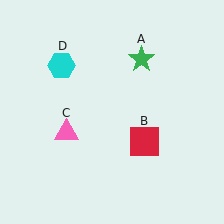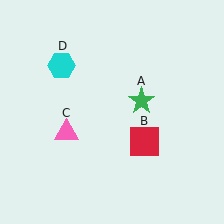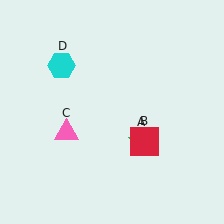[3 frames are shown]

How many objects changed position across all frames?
1 object changed position: green star (object A).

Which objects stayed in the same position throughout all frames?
Red square (object B) and pink triangle (object C) and cyan hexagon (object D) remained stationary.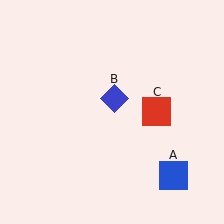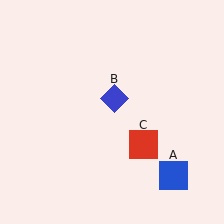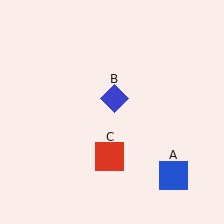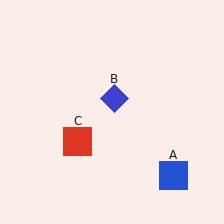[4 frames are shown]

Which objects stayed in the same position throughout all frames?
Blue square (object A) and blue diamond (object B) remained stationary.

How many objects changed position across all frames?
1 object changed position: red square (object C).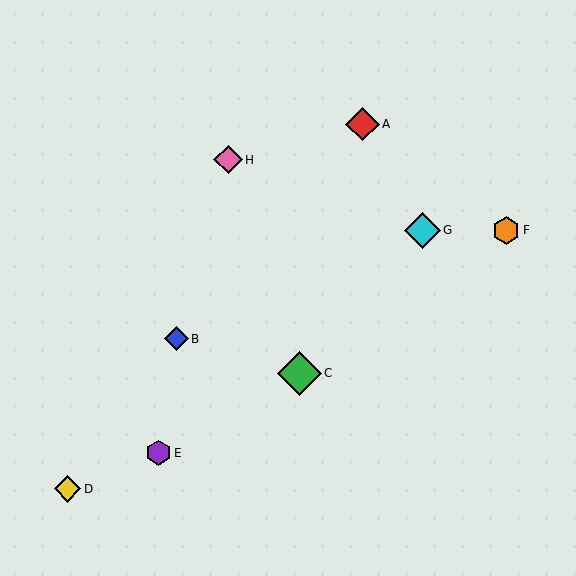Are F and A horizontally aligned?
No, F is at y≈230 and A is at y≈124.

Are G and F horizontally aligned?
Yes, both are at y≈230.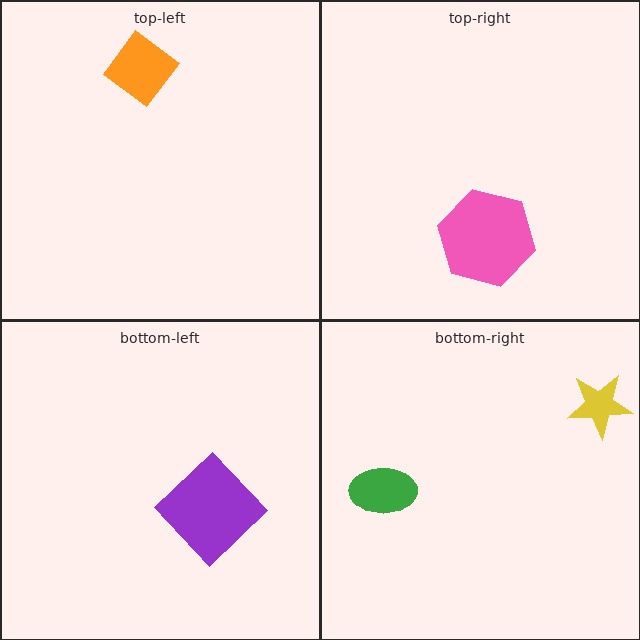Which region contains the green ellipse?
The bottom-right region.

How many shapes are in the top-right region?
1.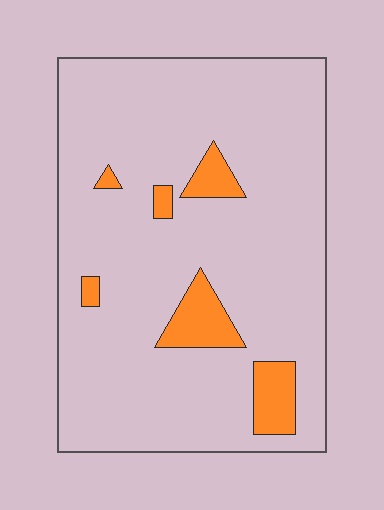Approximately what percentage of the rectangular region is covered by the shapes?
Approximately 10%.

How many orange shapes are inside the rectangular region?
6.